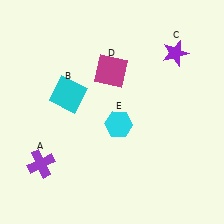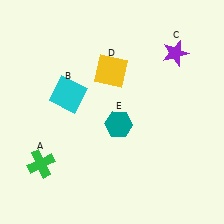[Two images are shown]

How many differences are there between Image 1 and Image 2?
There are 3 differences between the two images.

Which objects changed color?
A changed from purple to green. D changed from magenta to yellow. E changed from cyan to teal.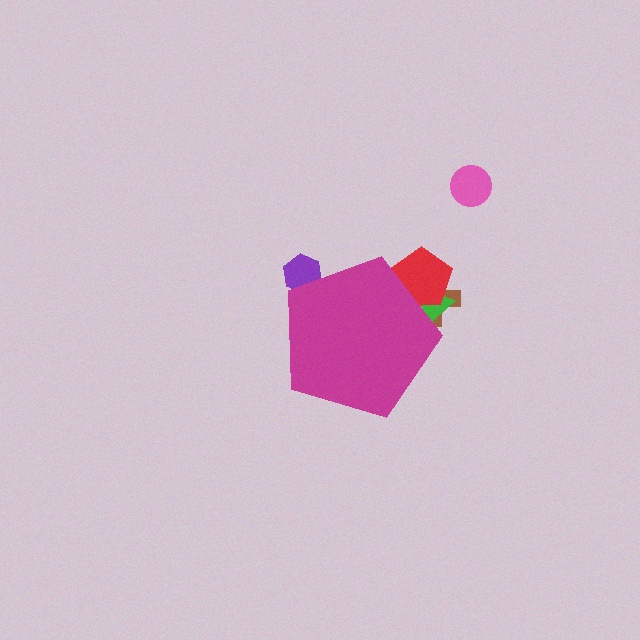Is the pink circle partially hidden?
No, the pink circle is fully visible.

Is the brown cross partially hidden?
Yes, the brown cross is partially hidden behind the magenta pentagon.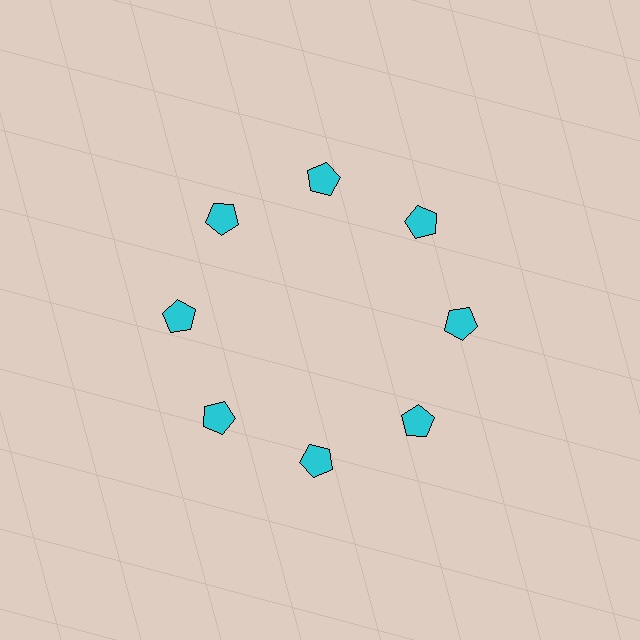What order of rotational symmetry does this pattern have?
This pattern has 8-fold rotational symmetry.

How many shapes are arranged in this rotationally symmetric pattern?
There are 8 shapes, arranged in 8 groups of 1.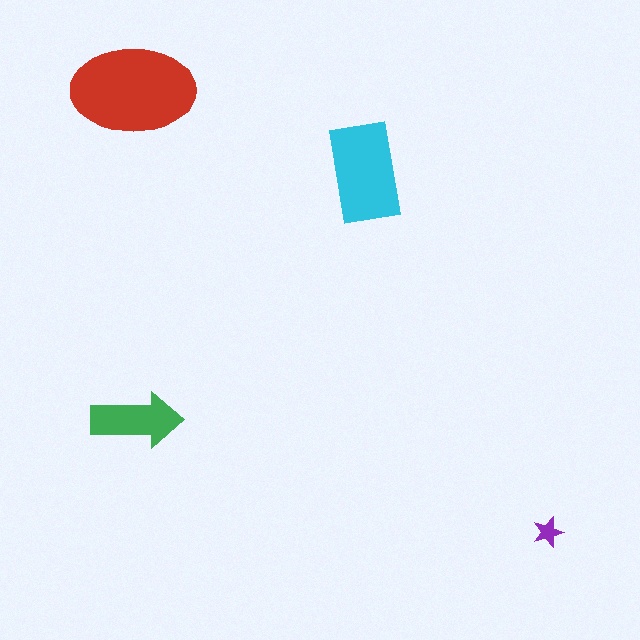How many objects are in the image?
There are 4 objects in the image.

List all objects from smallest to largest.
The purple star, the green arrow, the cyan rectangle, the red ellipse.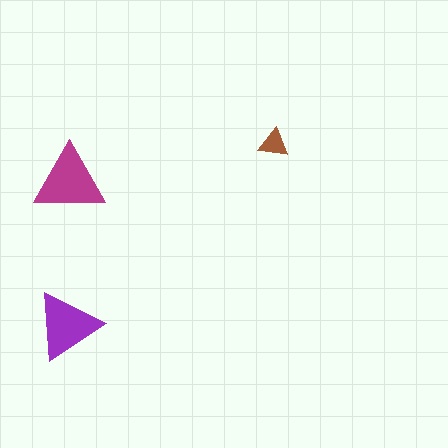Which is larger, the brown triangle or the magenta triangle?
The magenta one.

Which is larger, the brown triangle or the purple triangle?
The purple one.